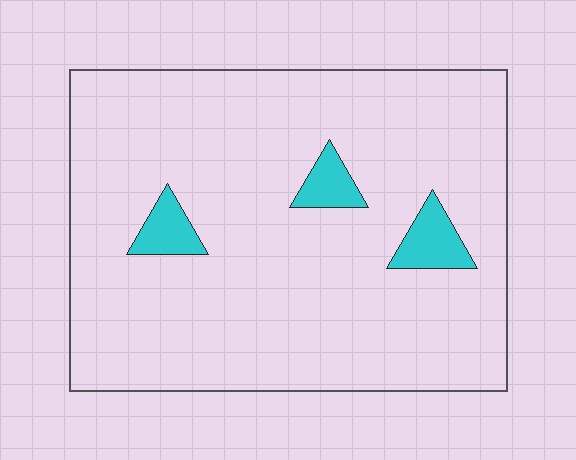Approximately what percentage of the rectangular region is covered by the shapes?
Approximately 5%.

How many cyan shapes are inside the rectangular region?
3.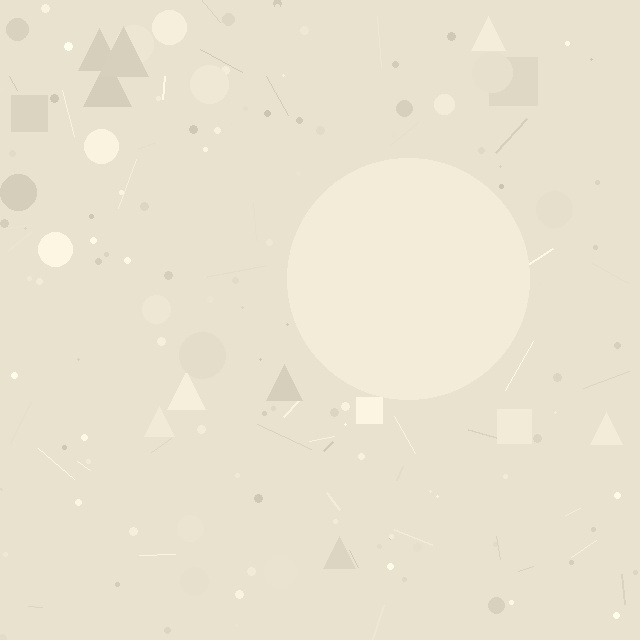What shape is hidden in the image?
A circle is hidden in the image.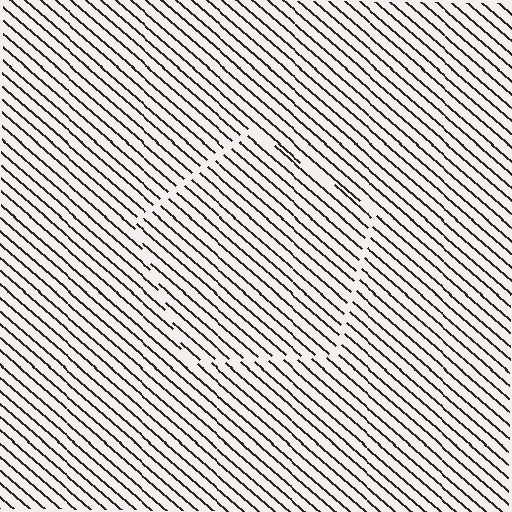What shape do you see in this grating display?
An illusory pentagon. The interior of the shape contains the same grating, shifted by half a period — the contour is defined by the phase discontinuity where line-ends from the inner and outer gratings abut.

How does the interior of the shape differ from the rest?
The interior of the shape contains the same grating, shifted by half a period — the contour is defined by the phase discontinuity where line-ends from the inner and outer gratings abut.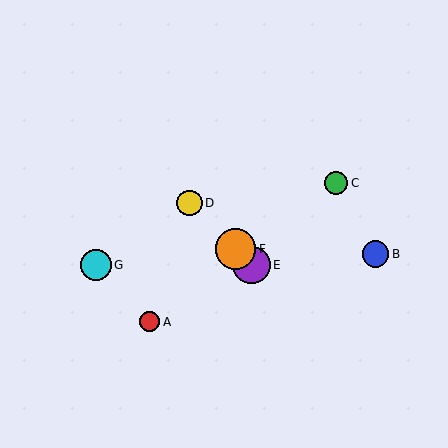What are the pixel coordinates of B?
Object B is at (376, 254).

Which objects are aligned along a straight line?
Objects D, E, F are aligned along a straight line.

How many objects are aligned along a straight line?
3 objects (D, E, F) are aligned along a straight line.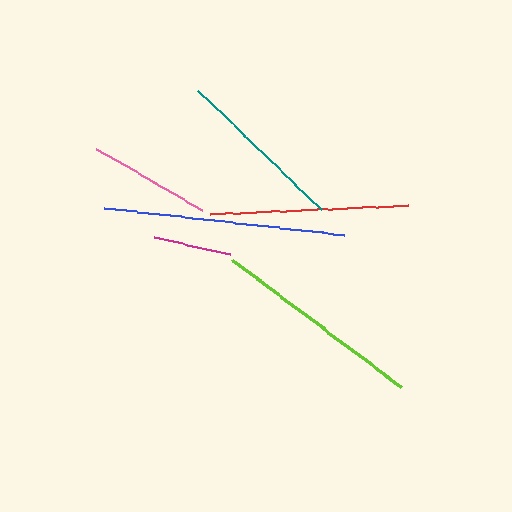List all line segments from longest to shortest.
From longest to shortest: blue, lime, red, teal, pink, magenta.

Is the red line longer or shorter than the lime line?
The lime line is longer than the red line.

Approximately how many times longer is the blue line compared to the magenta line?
The blue line is approximately 3.1 times the length of the magenta line.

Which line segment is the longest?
The blue line is the longest at approximately 242 pixels.